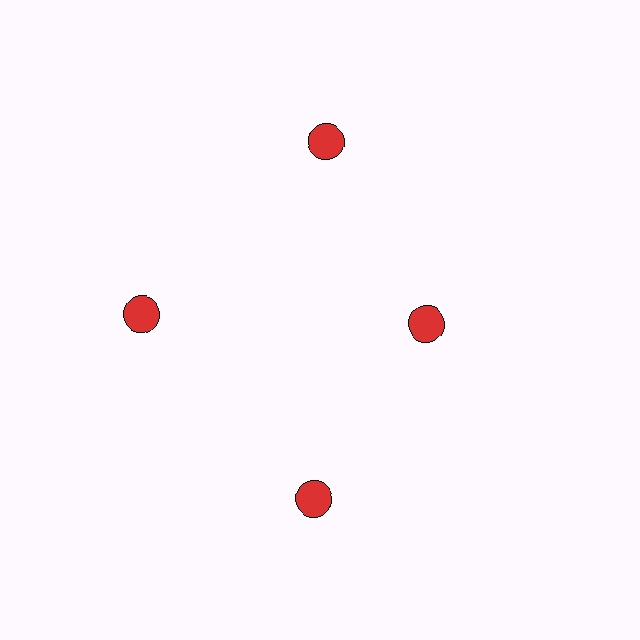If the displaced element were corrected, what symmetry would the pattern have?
It would have 4-fold rotational symmetry — the pattern would map onto itself every 90 degrees.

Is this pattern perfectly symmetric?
No. The 4 red circles are arranged in a ring, but one element near the 3 o'clock position is pulled inward toward the center, breaking the 4-fold rotational symmetry.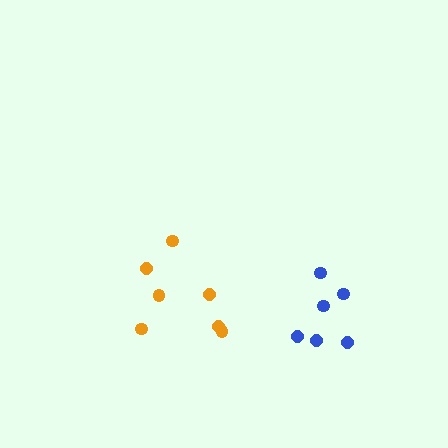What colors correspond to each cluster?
The clusters are colored: orange, blue.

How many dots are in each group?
Group 1: 7 dots, Group 2: 6 dots (13 total).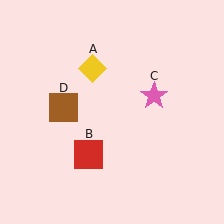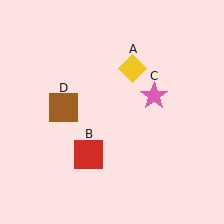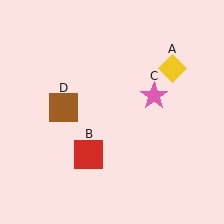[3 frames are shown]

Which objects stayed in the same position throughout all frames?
Red square (object B) and pink star (object C) and brown square (object D) remained stationary.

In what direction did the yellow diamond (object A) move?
The yellow diamond (object A) moved right.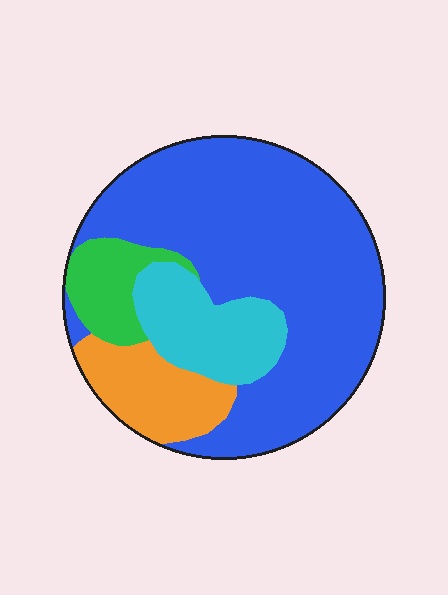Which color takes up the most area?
Blue, at roughly 65%.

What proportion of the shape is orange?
Orange takes up less than a sixth of the shape.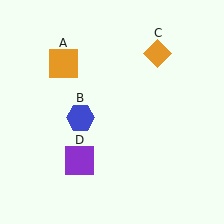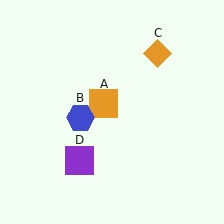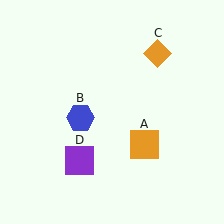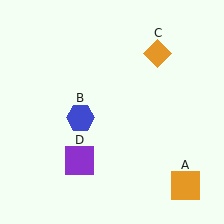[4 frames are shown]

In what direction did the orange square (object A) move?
The orange square (object A) moved down and to the right.